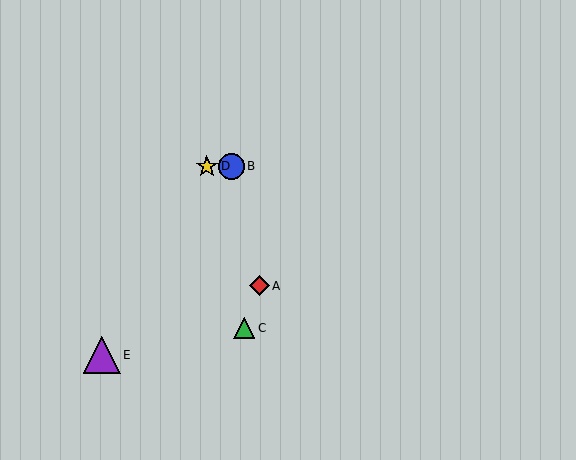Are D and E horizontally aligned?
No, D is at y≈167 and E is at y≈355.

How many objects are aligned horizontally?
2 objects (B, D) are aligned horizontally.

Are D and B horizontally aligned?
Yes, both are at y≈167.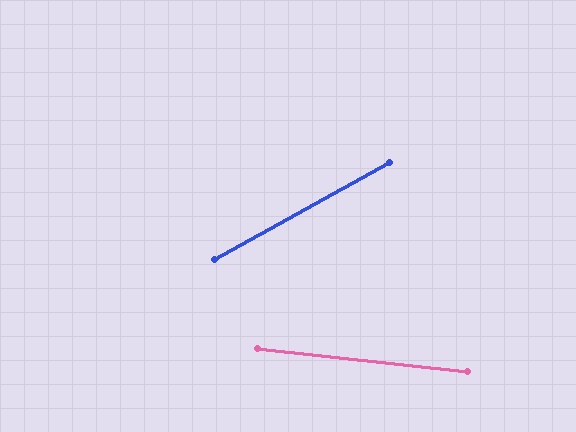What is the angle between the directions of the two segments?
Approximately 35 degrees.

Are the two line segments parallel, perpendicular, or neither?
Neither parallel nor perpendicular — they differ by about 35°.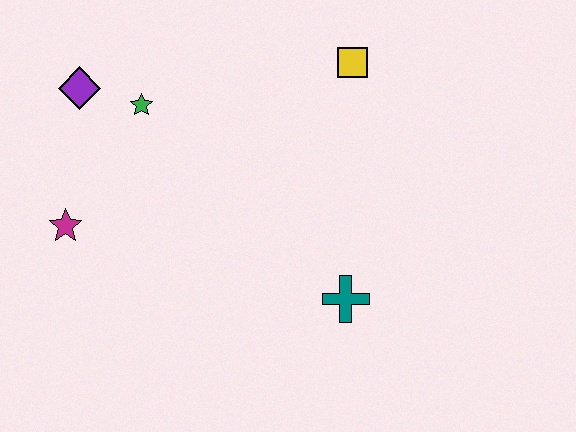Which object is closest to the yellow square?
The green star is closest to the yellow square.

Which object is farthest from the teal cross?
The purple diamond is farthest from the teal cross.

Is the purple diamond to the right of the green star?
No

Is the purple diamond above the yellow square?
No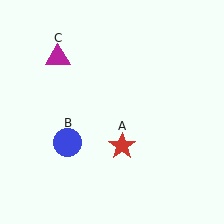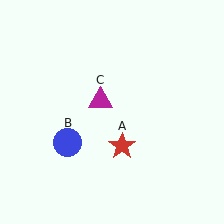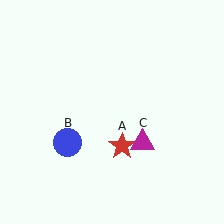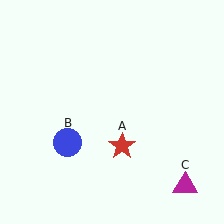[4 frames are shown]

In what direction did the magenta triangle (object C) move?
The magenta triangle (object C) moved down and to the right.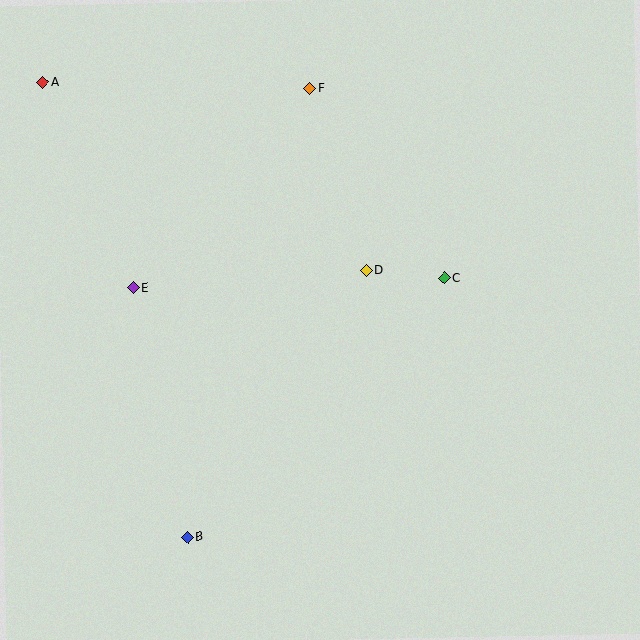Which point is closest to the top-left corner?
Point A is closest to the top-left corner.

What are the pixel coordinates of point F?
Point F is at (310, 89).